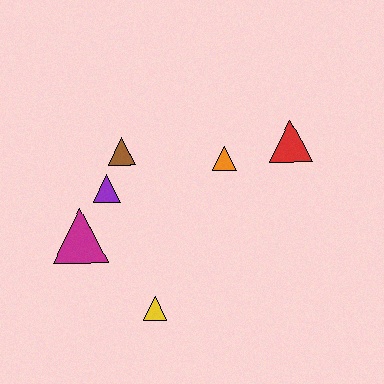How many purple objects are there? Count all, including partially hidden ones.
There is 1 purple object.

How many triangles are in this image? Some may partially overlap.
There are 6 triangles.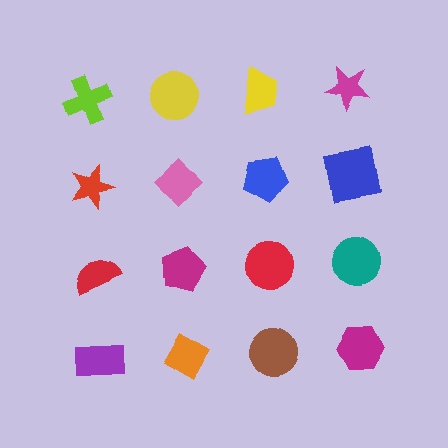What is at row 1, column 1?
A lime cross.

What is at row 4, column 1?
A purple rectangle.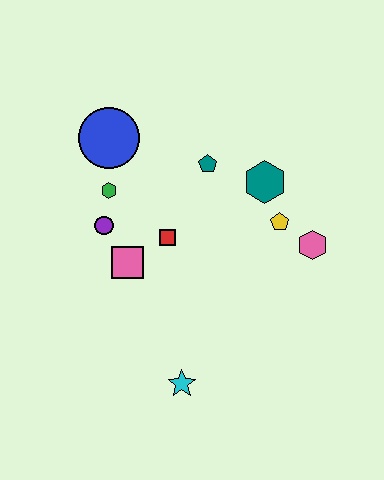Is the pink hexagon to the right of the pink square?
Yes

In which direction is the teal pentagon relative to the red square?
The teal pentagon is above the red square.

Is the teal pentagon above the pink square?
Yes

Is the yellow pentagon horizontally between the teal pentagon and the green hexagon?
No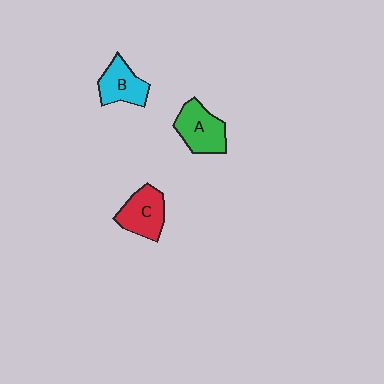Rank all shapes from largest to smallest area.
From largest to smallest: A (green), C (red), B (cyan).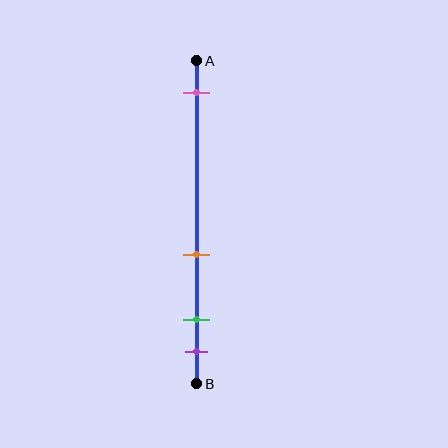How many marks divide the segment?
There are 4 marks dividing the segment.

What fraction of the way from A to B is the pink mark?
The pink mark is approximately 10% (0.1) of the way from A to B.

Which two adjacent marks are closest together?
The green and purple marks are the closest adjacent pair.